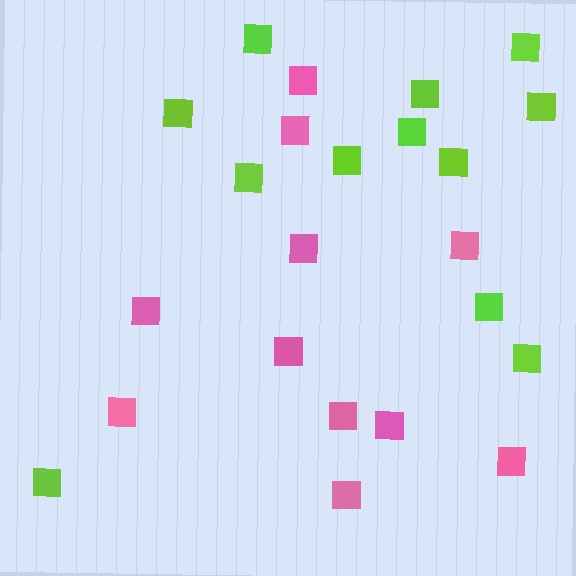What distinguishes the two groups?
There are 2 groups: one group of pink squares (11) and one group of lime squares (12).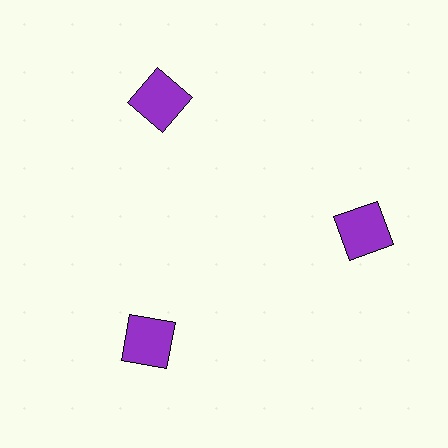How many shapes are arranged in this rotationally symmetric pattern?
There are 3 shapes, arranged in 3 groups of 1.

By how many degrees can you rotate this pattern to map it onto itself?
The pattern maps onto itself every 120 degrees of rotation.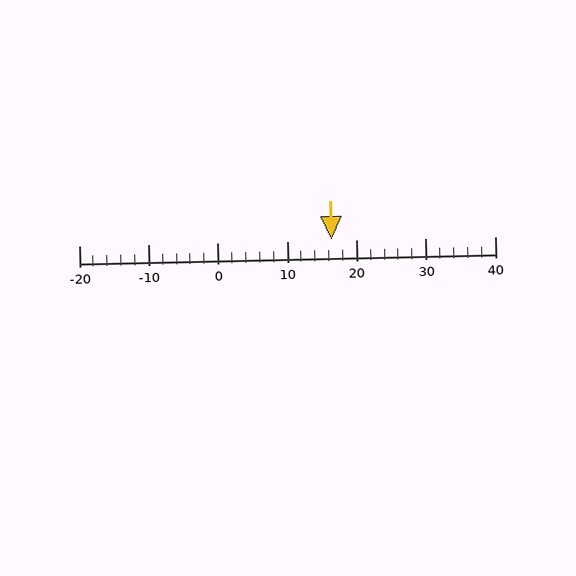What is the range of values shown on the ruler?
The ruler shows values from -20 to 40.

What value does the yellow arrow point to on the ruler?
The yellow arrow points to approximately 16.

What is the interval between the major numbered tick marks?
The major tick marks are spaced 10 units apart.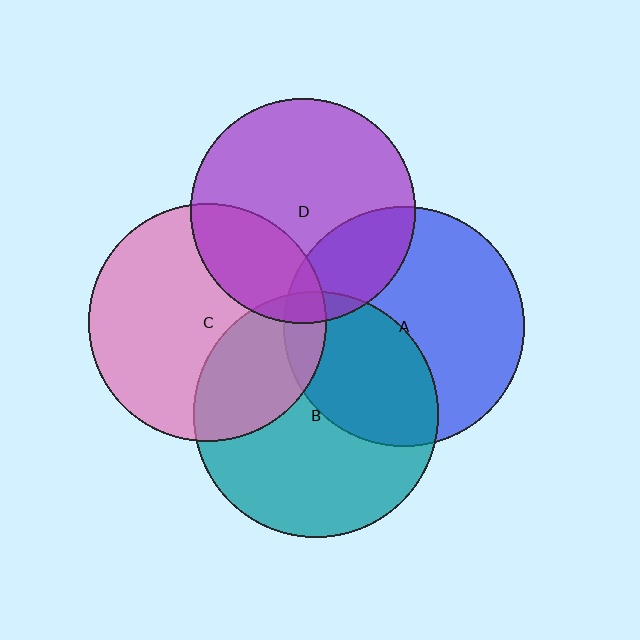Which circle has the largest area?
Circle B (teal).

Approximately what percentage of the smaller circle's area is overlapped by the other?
Approximately 40%.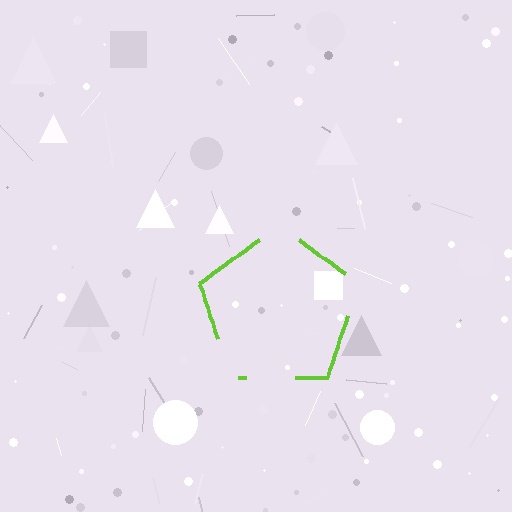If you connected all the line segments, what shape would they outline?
They would outline a pentagon.